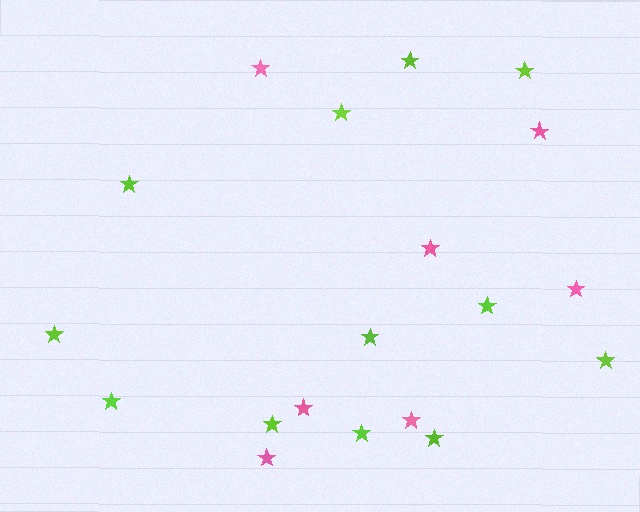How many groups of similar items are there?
There are 2 groups: one group of pink stars (7) and one group of lime stars (12).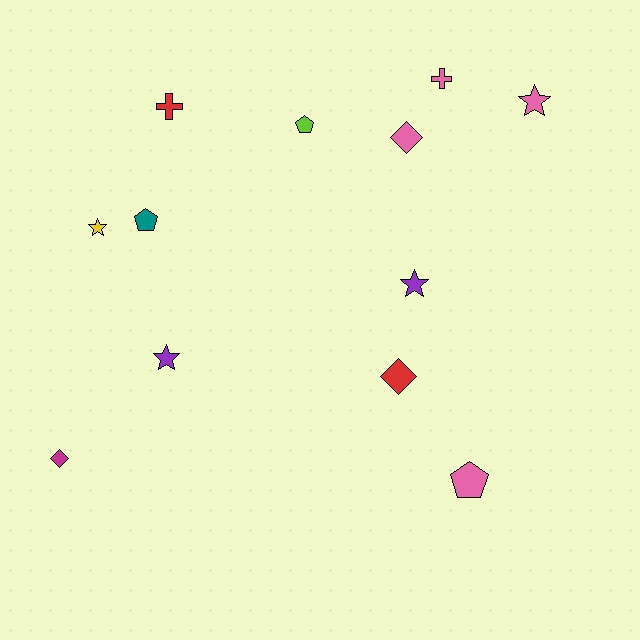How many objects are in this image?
There are 12 objects.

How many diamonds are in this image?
There are 3 diamonds.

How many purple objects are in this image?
There are 2 purple objects.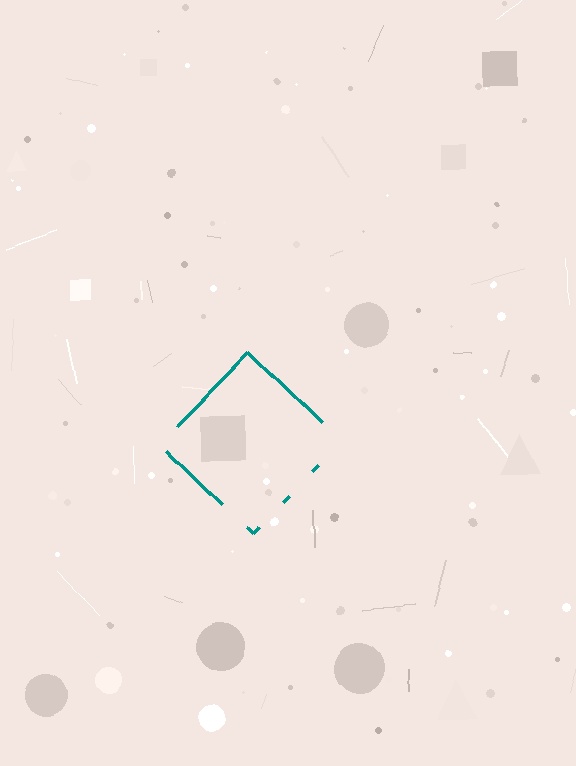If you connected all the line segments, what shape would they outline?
They would outline a diamond.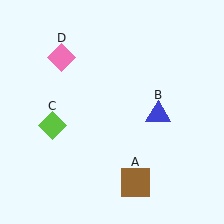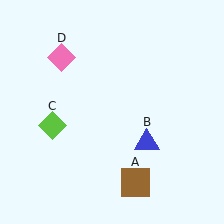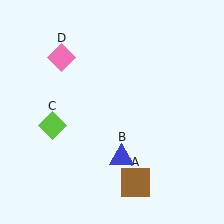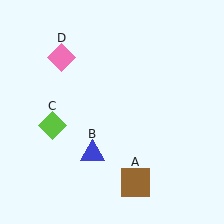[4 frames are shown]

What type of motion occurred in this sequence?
The blue triangle (object B) rotated clockwise around the center of the scene.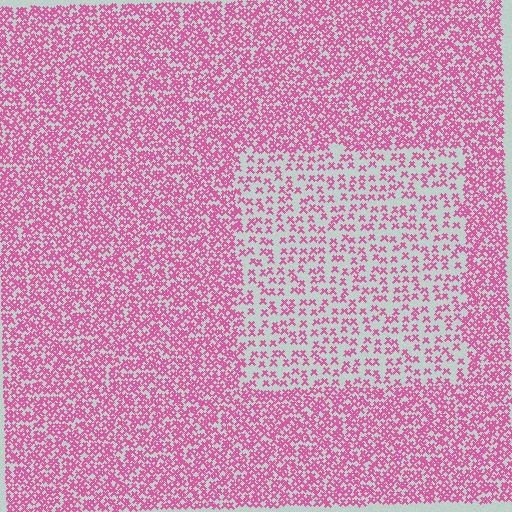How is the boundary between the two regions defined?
The boundary is defined by a change in element density (approximately 2.2x ratio). All elements are the same color, size, and shape.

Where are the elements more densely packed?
The elements are more densely packed outside the rectangle boundary.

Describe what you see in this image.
The image contains small pink elements arranged at two different densities. A rectangle-shaped region is visible where the elements are less densely packed than the surrounding area.